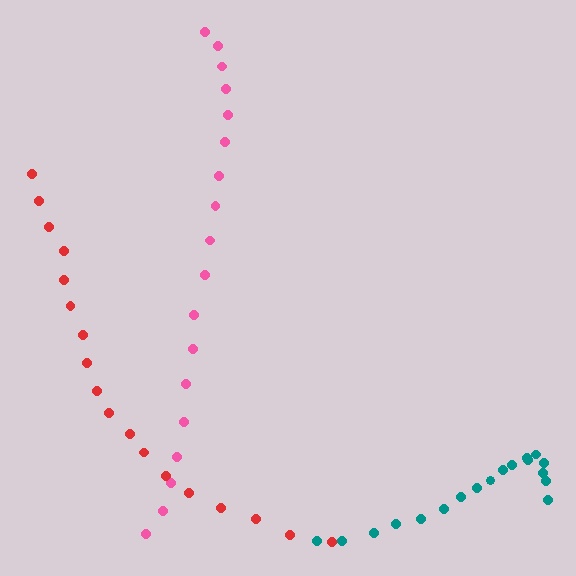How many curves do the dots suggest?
There are 3 distinct paths.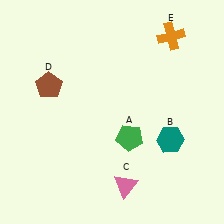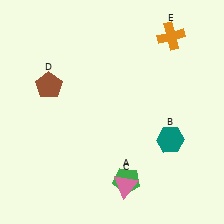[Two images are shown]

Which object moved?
The green pentagon (A) moved down.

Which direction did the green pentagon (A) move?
The green pentagon (A) moved down.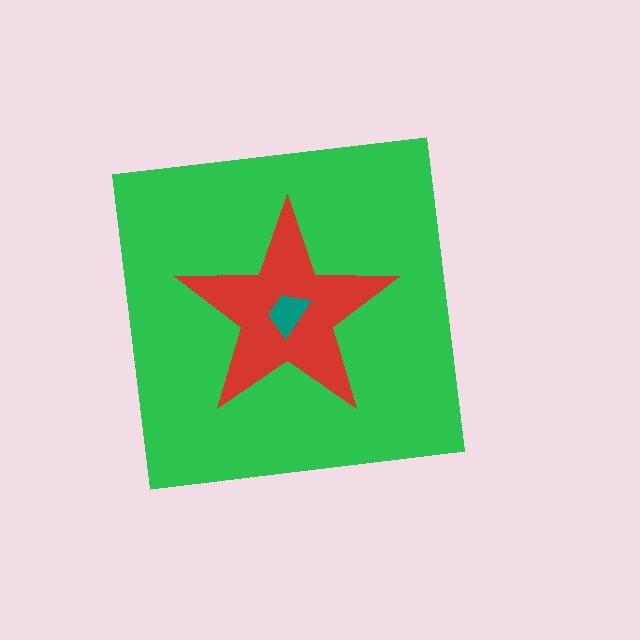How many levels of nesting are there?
3.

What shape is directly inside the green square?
The red star.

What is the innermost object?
The teal trapezoid.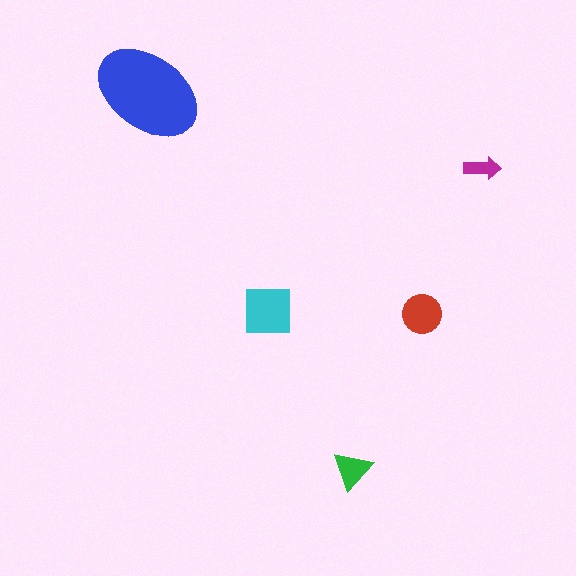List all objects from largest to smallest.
The blue ellipse, the cyan square, the red circle, the green triangle, the magenta arrow.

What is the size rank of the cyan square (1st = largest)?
2nd.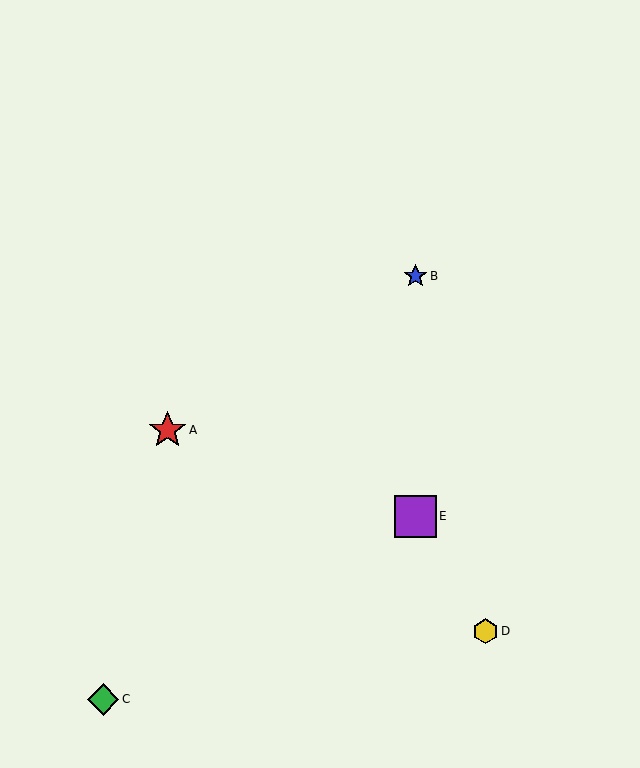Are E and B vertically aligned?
Yes, both are at x≈416.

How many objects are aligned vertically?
2 objects (B, E) are aligned vertically.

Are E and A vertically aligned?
No, E is at x≈416 and A is at x≈167.